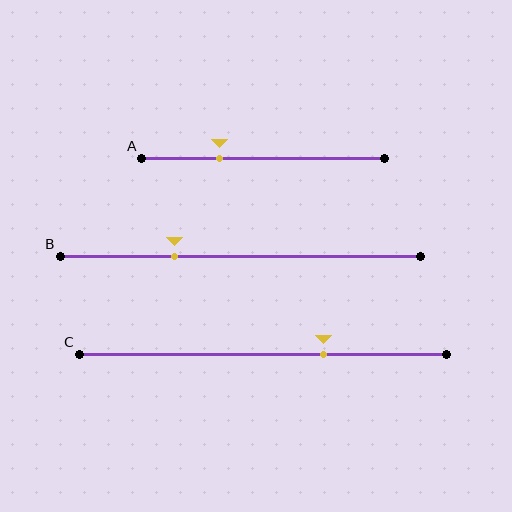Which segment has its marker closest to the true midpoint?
Segment C has its marker closest to the true midpoint.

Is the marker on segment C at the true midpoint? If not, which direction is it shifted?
No, the marker on segment C is shifted to the right by about 17% of the segment length.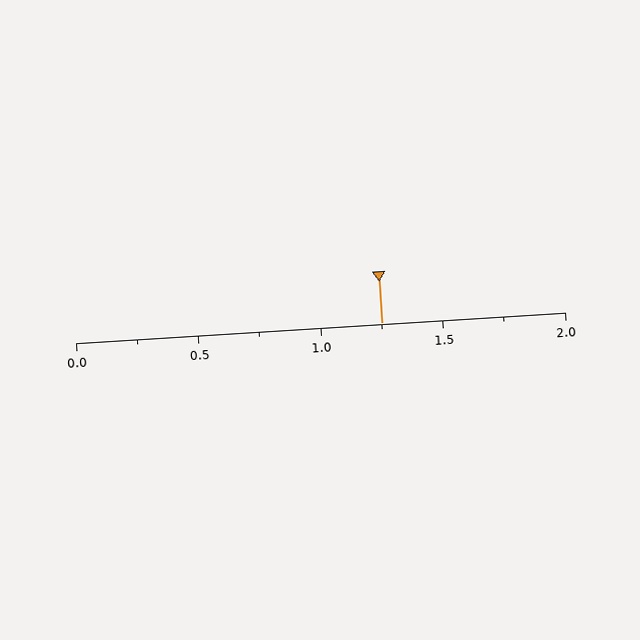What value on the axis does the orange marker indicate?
The marker indicates approximately 1.25.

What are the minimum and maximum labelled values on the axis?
The axis runs from 0.0 to 2.0.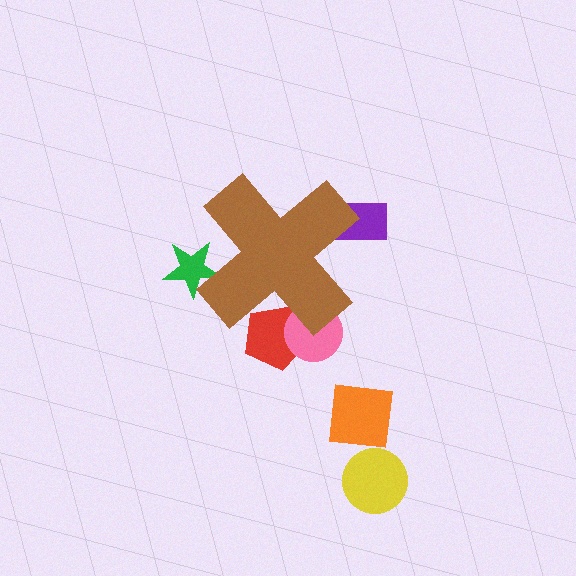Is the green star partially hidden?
Yes, the green star is partially hidden behind the brown cross.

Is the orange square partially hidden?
No, the orange square is fully visible.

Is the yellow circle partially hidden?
No, the yellow circle is fully visible.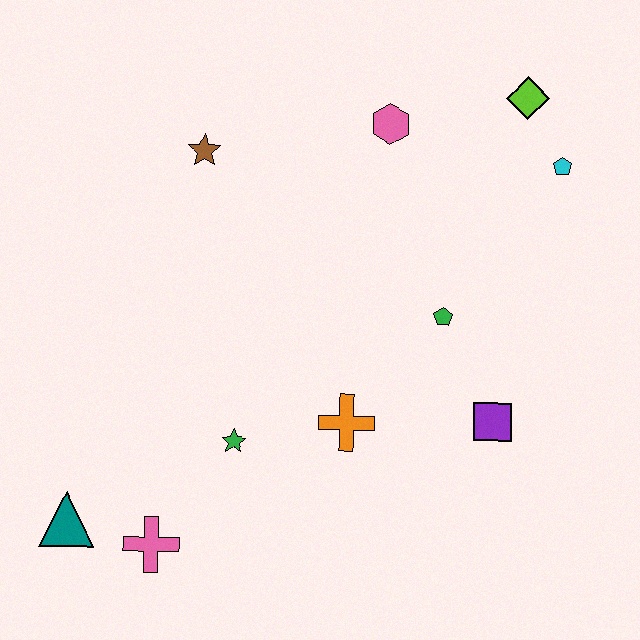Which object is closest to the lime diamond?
The cyan pentagon is closest to the lime diamond.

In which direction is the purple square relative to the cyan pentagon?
The purple square is below the cyan pentagon.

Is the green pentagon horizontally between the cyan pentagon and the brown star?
Yes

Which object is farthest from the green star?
The lime diamond is farthest from the green star.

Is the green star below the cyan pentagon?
Yes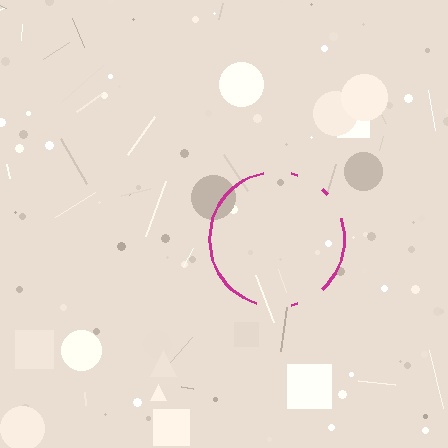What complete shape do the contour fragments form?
The contour fragments form a circle.